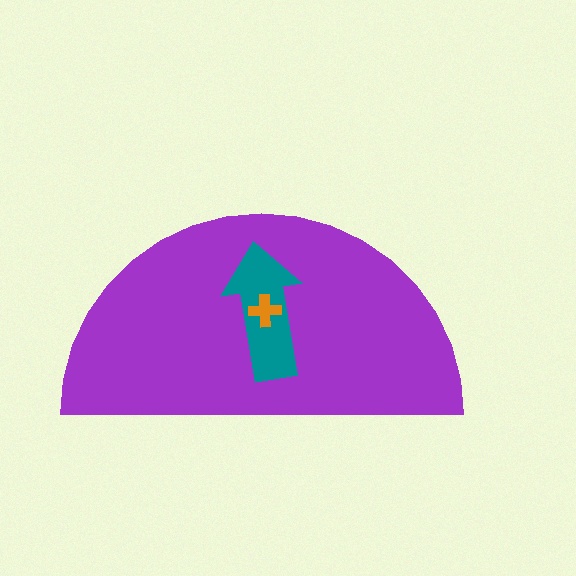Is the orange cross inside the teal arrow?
Yes.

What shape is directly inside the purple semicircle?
The teal arrow.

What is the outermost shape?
The purple semicircle.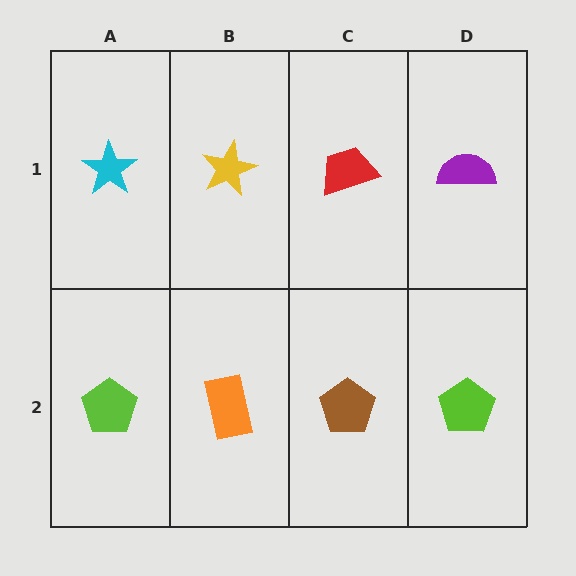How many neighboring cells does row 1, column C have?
3.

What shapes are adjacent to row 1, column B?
An orange rectangle (row 2, column B), a cyan star (row 1, column A), a red trapezoid (row 1, column C).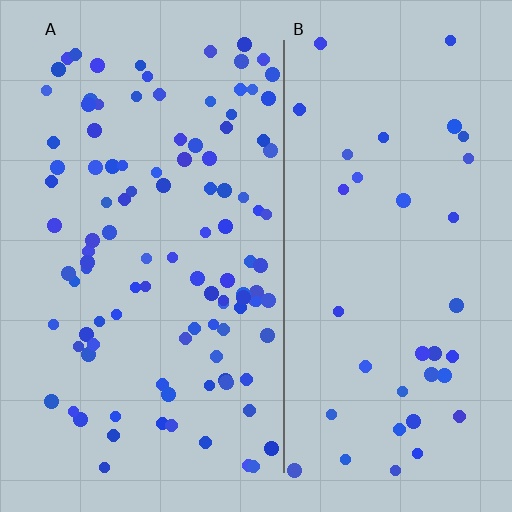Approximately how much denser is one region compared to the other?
Approximately 2.8× — region A over region B.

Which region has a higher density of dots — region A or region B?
A (the left).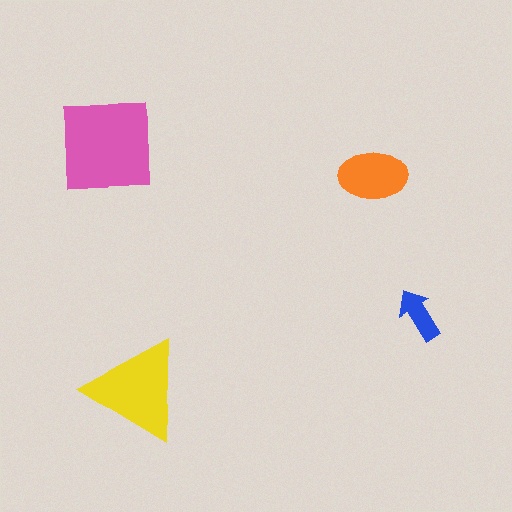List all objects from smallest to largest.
The blue arrow, the orange ellipse, the yellow triangle, the pink square.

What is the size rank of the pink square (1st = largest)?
1st.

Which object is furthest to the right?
The blue arrow is rightmost.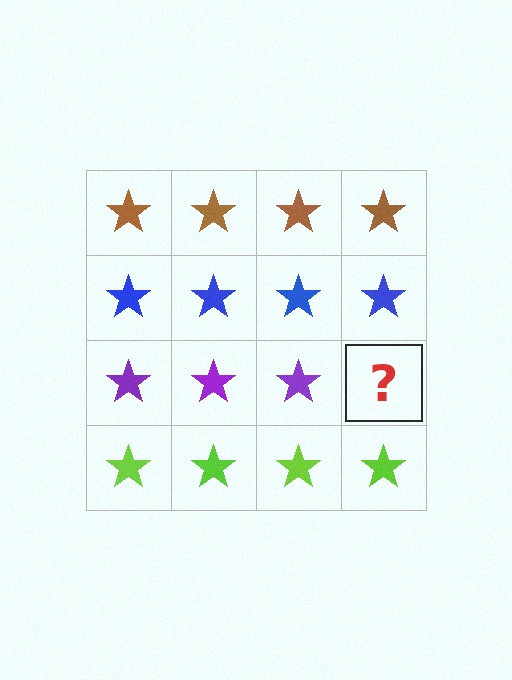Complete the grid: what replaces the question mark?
The question mark should be replaced with a purple star.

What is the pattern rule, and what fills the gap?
The rule is that each row has a consistent color. The gap should be filled with a purple star.